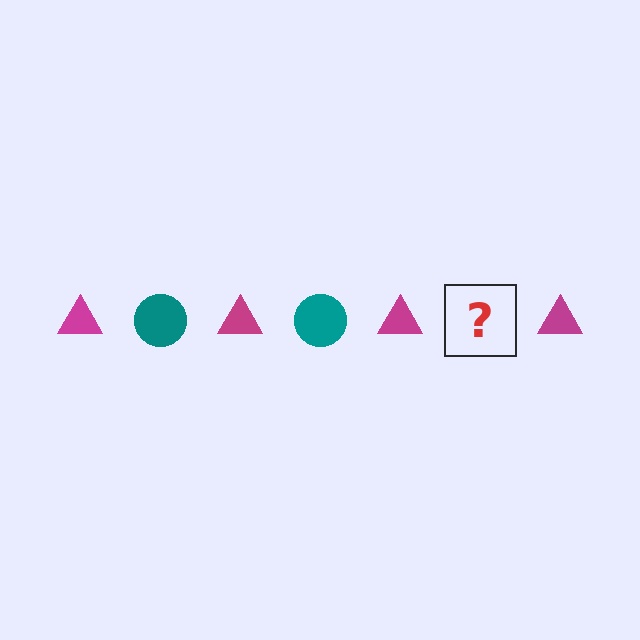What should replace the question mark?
The question mark should be replaced with a teal circle.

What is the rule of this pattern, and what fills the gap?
The rule is that the pattern alternates between magenta triangle and teal circle. The gap should be filled with a teal circle.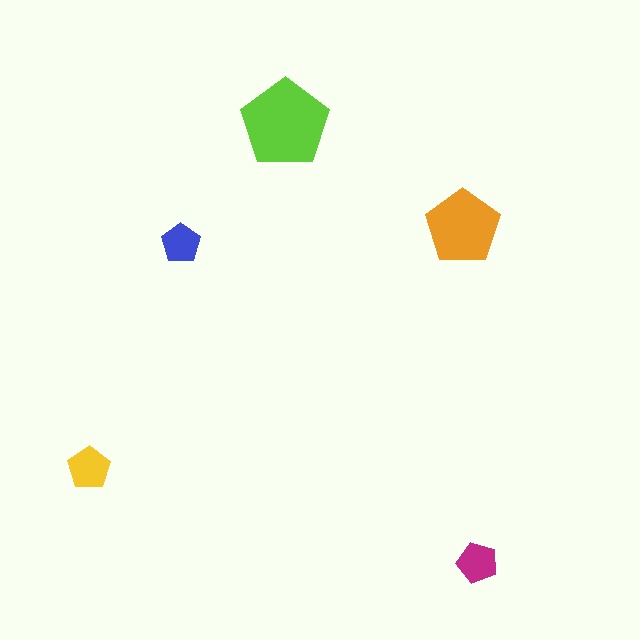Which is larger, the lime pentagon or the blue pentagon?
The lime one.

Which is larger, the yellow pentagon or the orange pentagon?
The orange one.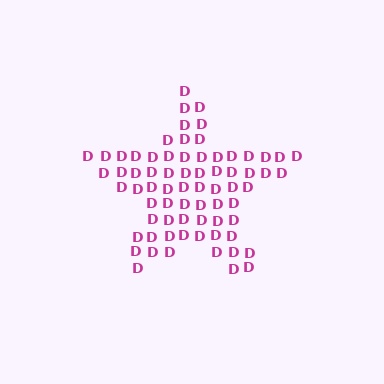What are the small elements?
The small elements are letter D's.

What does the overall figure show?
The overall figure shows a star.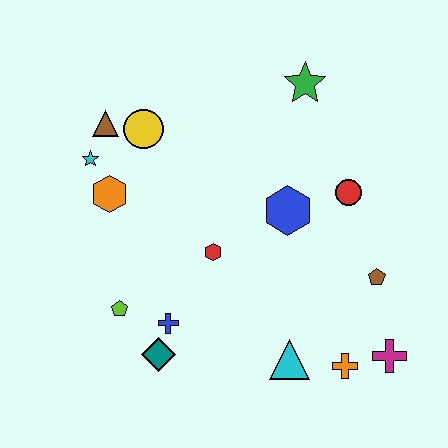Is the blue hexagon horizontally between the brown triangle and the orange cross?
Yes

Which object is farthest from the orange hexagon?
The magenta cross is farthest from the orange hexagon.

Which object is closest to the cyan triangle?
The orange cross is closest to the cyan triangle.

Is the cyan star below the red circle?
No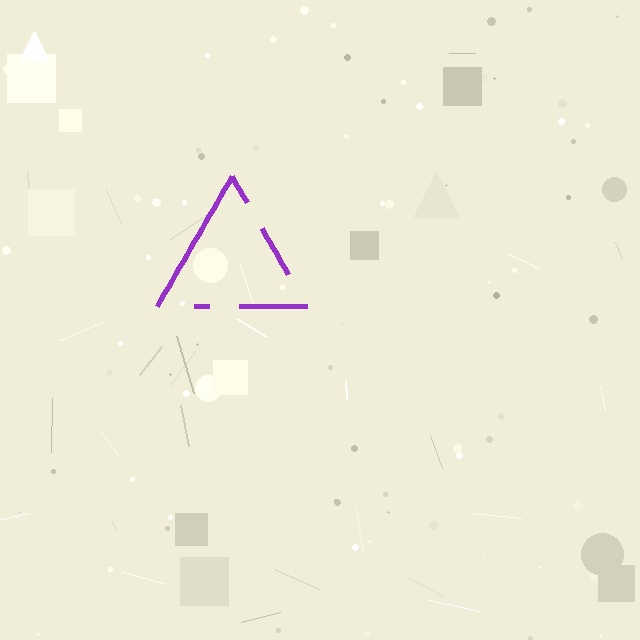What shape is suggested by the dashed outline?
The dashed outline suggests a triangle.